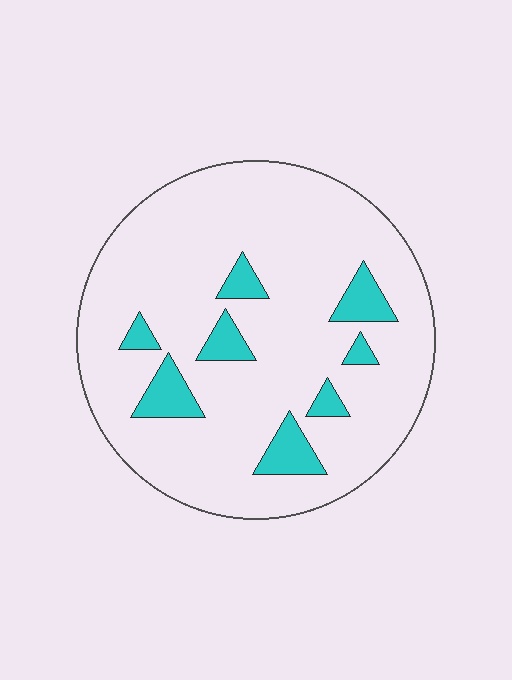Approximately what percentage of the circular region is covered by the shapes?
Approximately 15%.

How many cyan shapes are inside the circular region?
8.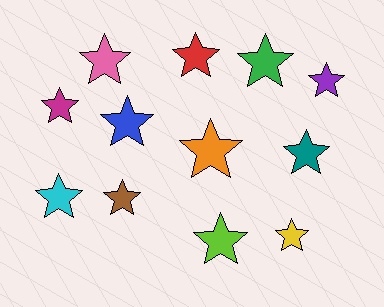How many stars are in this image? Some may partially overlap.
There are 12 stars.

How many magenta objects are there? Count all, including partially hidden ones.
There is 1 magenta object.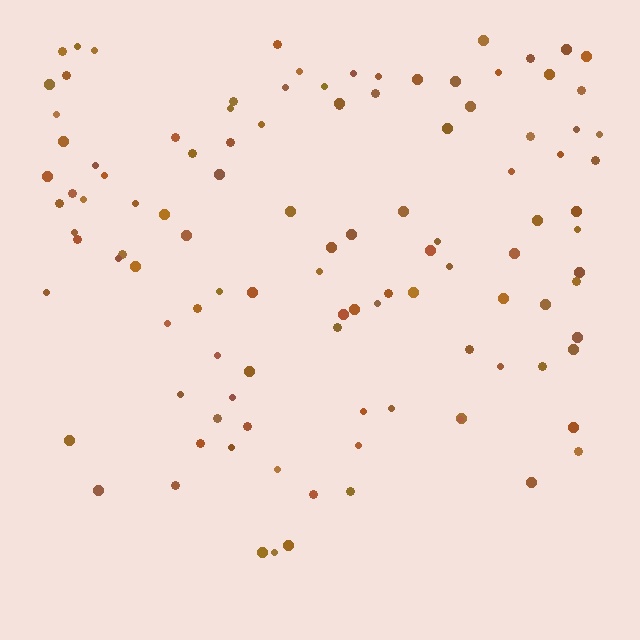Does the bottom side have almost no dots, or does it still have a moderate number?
Still a moderate number, just noticeably fewer than the top.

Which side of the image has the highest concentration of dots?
The top.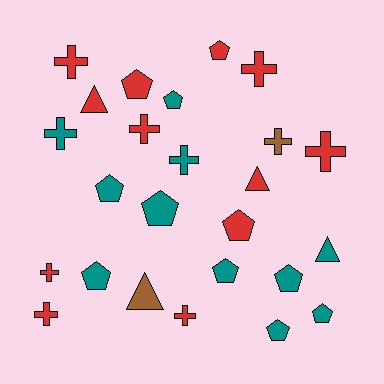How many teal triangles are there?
There is 1 teal triangle.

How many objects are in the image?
There are 25 objects.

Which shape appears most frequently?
Pentagon, with 11 objects.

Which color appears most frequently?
Red, with 12 objects.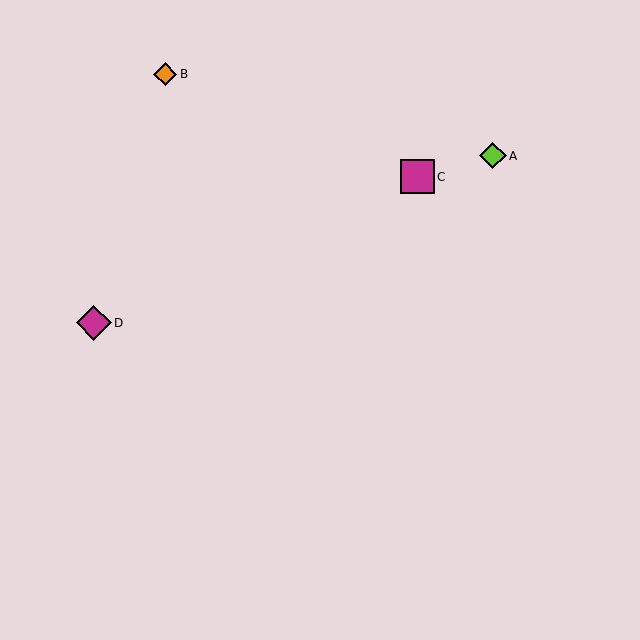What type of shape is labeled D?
Shape D is a magenta diamond.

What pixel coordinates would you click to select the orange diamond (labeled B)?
Click at (165, 74) to select the orange diamond B.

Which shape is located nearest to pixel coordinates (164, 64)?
The orange diamond (labeled B) at (165, 74) is nearest to that location.